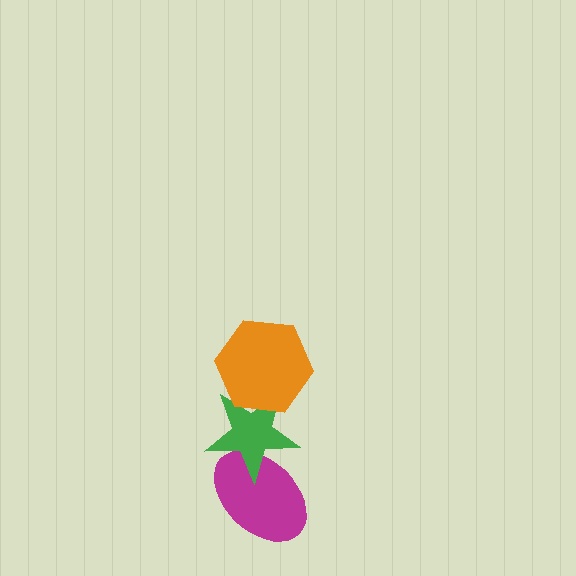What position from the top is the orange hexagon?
The orange hexagon is 1st from the top.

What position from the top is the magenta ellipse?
The magenta ellipse is 3rd from the top.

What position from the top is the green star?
The green star is 2nd from the top.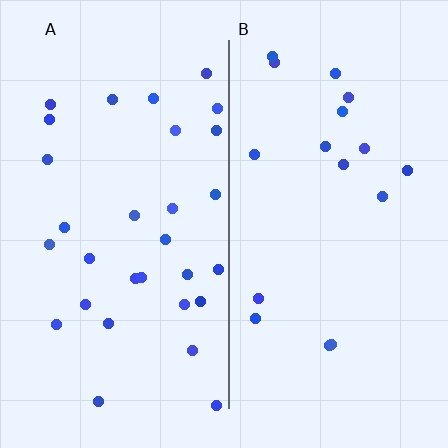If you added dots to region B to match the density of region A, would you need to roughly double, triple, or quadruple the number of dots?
Approximately double.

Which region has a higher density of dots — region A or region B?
A (the left).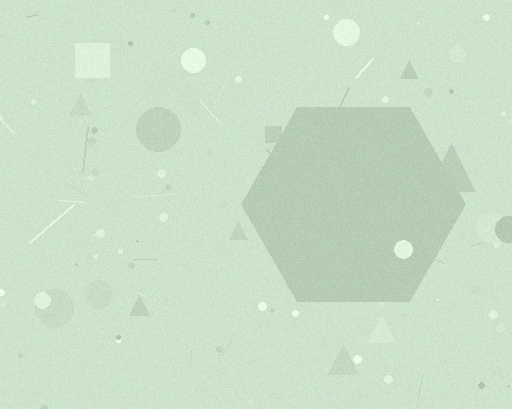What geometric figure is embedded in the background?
A hexagon is embedded in the background.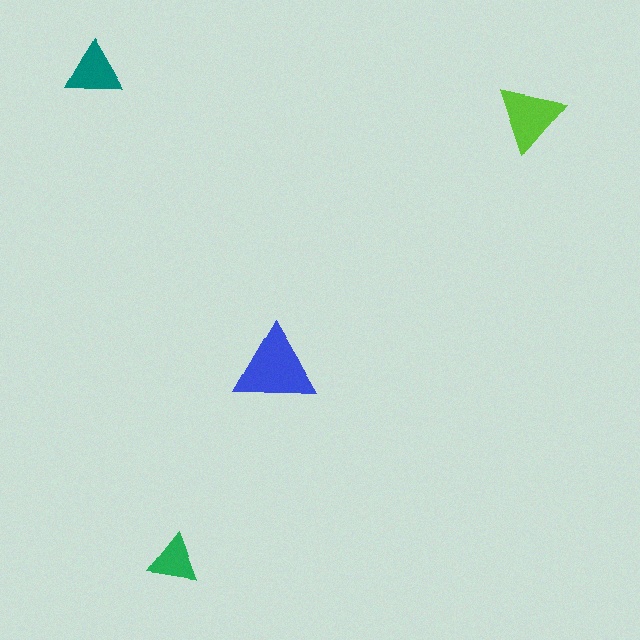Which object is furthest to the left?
The teal triangle is leftmost.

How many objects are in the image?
There are 4 objects in the image.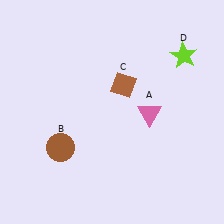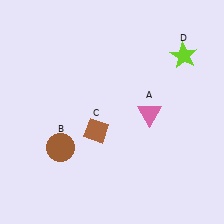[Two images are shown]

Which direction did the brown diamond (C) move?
The brown diamond (C) moved down.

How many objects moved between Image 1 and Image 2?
1 object moved between the two images.